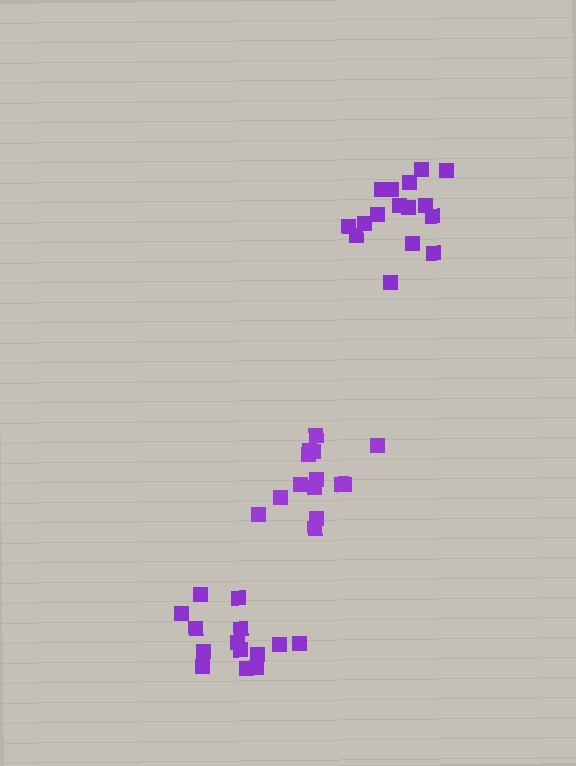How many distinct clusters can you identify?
There are 3 distinct clusters.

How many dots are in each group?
Group 1: 16 dots, Group 2: 14 dots, Group 3: 14 dots (44 total).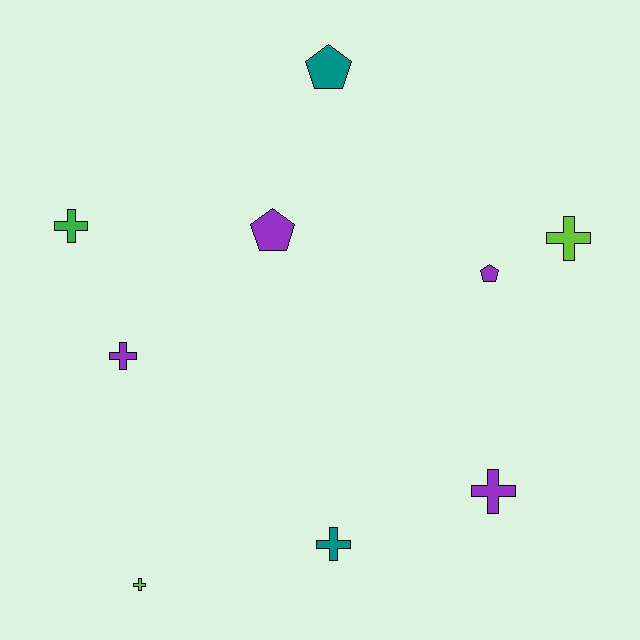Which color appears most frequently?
Purple, with 4 objects.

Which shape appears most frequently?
Cross, with 6 objects.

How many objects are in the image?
There are 9 objects.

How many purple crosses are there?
There are 2 purple crosses.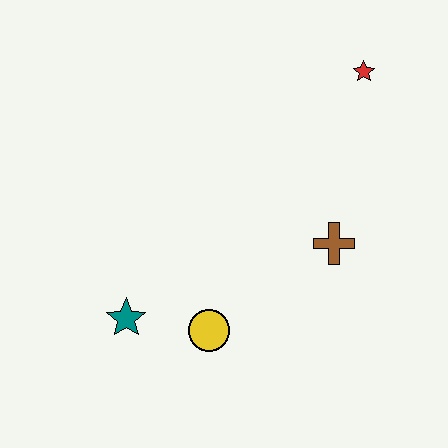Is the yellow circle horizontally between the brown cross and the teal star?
Yes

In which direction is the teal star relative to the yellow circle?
The teal star is to the left of the yellow circle.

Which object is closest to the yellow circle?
The teal star is closest to the yellow circle.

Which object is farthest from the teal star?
The red star is farthest from the teal star.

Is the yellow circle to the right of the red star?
No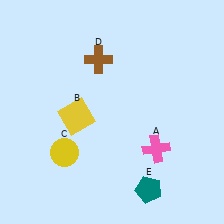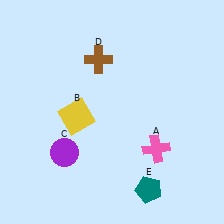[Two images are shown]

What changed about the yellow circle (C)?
In Image 1, C is yellow. In Image 2, it changed to purple.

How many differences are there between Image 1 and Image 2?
There is 1 difference between the two images.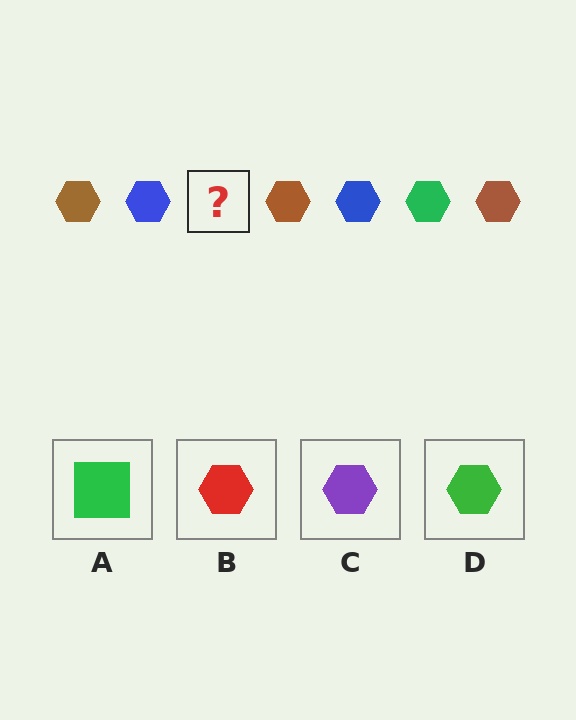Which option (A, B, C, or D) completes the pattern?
D.